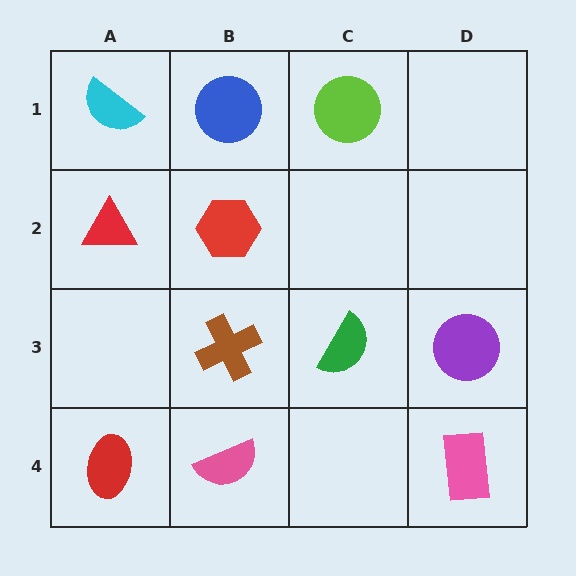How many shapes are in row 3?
3 shapes.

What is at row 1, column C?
A lime circle.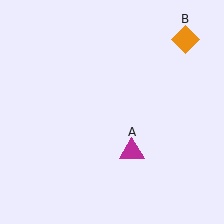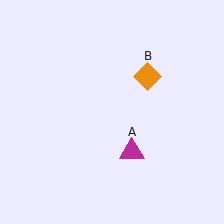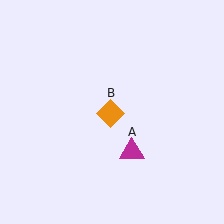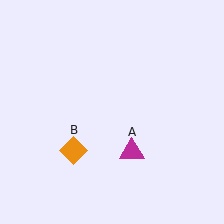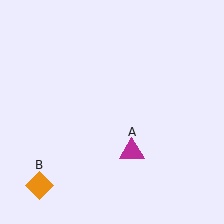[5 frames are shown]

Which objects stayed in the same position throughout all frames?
Magenta triangle (object A) remained stationary.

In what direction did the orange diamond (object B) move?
The orange diamond (object B) moved down and to the left.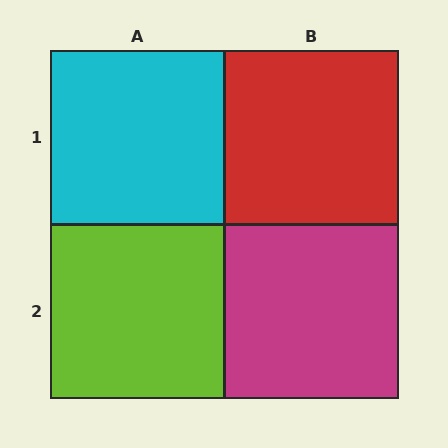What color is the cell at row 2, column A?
Lime.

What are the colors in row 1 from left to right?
Cyan, red.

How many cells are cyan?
1 cell is cyan.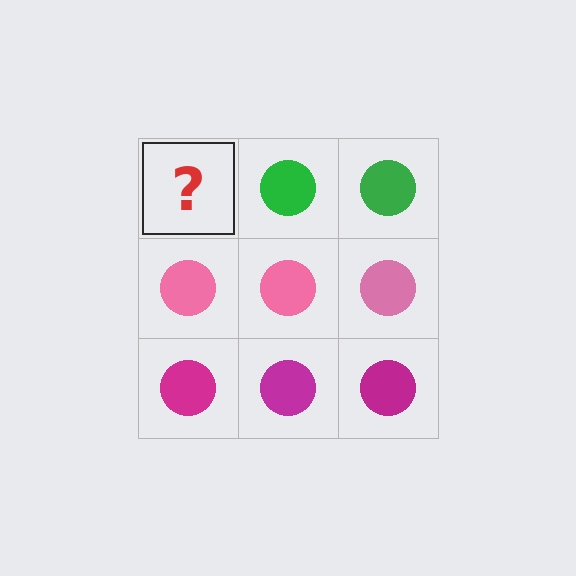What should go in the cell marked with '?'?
The missing cell should contain a green circle.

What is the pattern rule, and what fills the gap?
The rule is that each row has a consistent color. The gap should be filled with a green circle.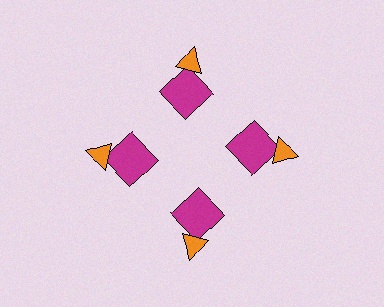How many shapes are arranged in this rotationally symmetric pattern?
There are 8 shapes, arranged in 4 groups of 2.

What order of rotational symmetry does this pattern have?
This pattern has 4-fold rotational symmetry.